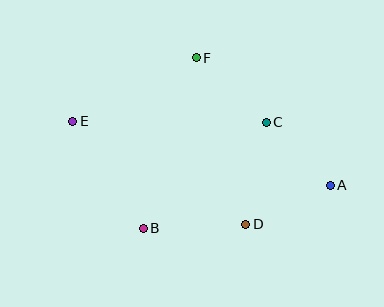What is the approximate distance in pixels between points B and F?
The distance between B and F is approximately 178 pixels.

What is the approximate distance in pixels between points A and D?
The distance between A and D is approximately 93 pixels.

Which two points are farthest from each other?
Points A and E are farthest from each other.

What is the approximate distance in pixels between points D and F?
The distance between D and F is approximately 174 pixels.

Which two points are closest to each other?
Points A and C are closest to each other.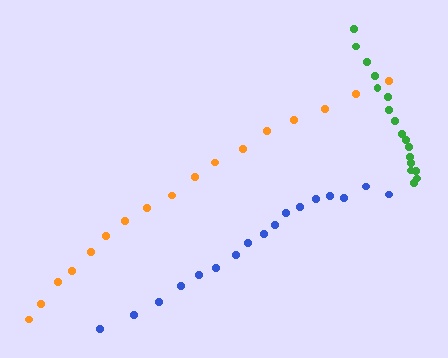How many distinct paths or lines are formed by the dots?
There are 3 distinct paths.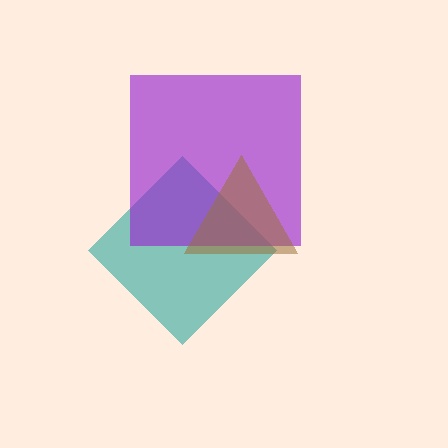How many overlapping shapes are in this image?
There are 3 overlapping shapes in the image.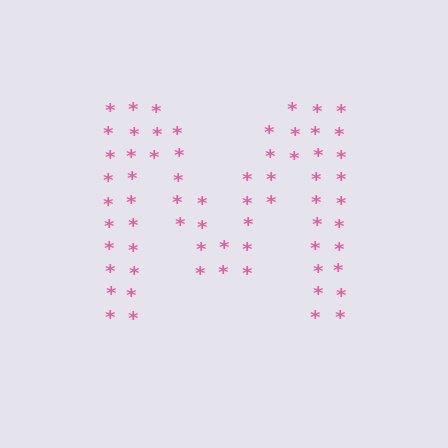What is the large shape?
The large shape is the letter M.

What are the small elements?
The small elements are asterisks.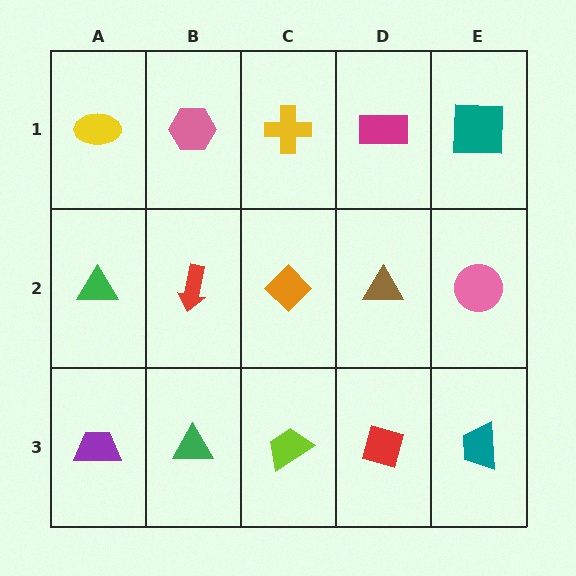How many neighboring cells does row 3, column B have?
3.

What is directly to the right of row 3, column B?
A lime trapezoid.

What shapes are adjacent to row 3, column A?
A green triangle (row 2, column A), a green triangle (row 3, column B).